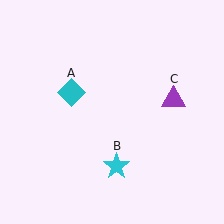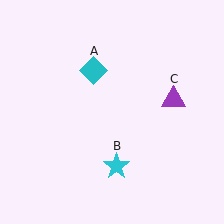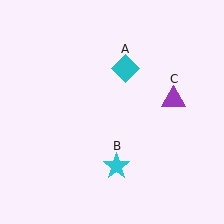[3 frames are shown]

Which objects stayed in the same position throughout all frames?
Cyan star (object B) and purple triangle (object C) remained stationary.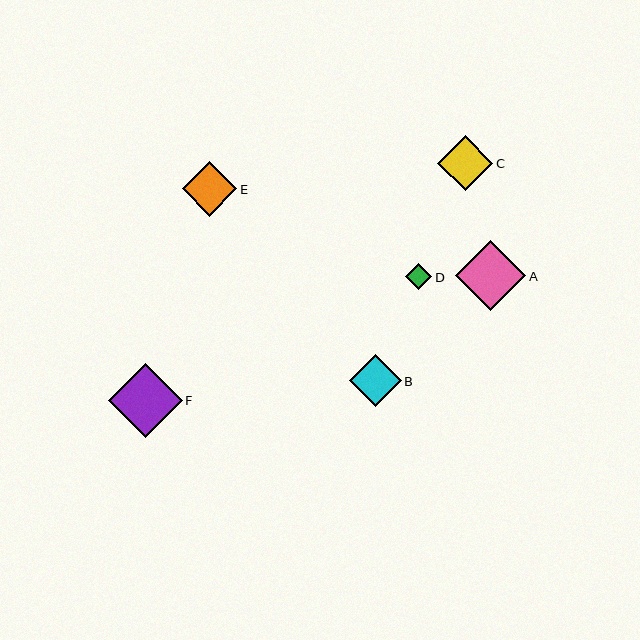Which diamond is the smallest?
Diamond D is the smallest with a size of approximately 26 pixels.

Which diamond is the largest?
Diamond F is the largest with a size of approximately 74 pixels.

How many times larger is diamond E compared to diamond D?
Diamond E is approximately 2.1 times the size of diamond D.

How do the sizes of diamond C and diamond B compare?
Diamond C and diamond B are approximately the same size.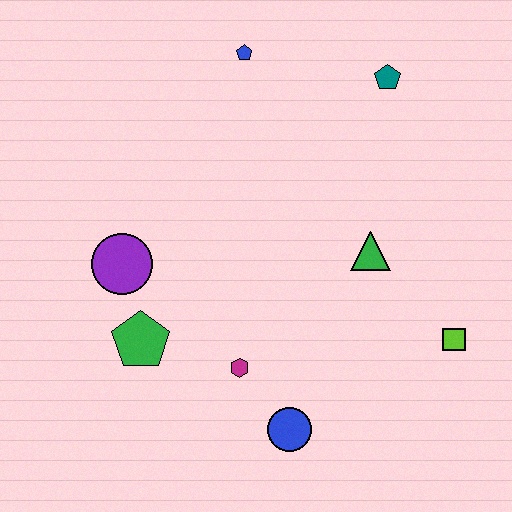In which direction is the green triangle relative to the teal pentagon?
The green triangle is below the teal pentagon.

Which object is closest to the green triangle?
The lime square is closest to the green triangle.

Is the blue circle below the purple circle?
Yes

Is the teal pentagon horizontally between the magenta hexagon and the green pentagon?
No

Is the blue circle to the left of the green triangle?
Yes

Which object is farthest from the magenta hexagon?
The teal pentagon is farthest from the magenta hexagon.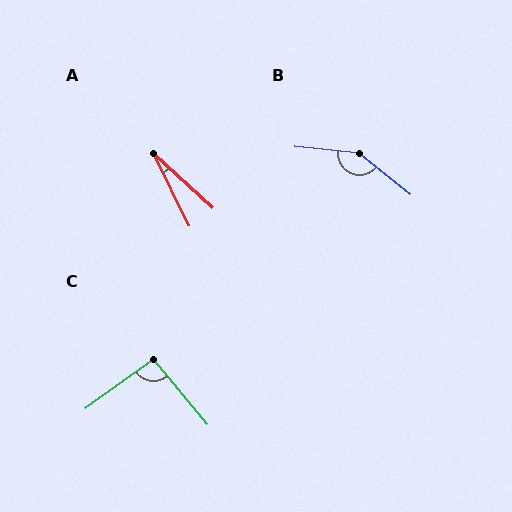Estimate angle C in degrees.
Approximately 94 degrees.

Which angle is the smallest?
A, at approximately 21 degrees.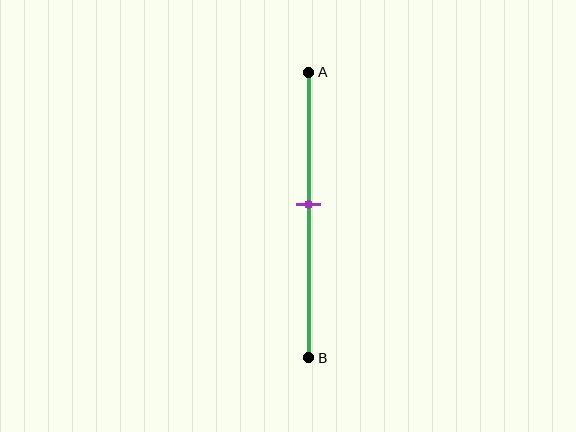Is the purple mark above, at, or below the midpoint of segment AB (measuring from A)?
The purple mark is above the midpoint of segment AB.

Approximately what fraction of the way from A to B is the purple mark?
The purple mark is approximately 45% of the way from A to B.